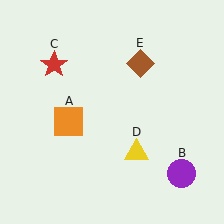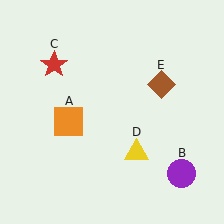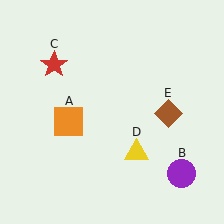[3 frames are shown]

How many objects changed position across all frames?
1 object changed position: brown diamond (object E).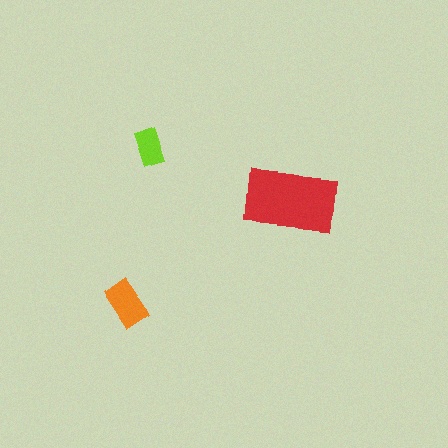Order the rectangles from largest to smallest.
the red one, the orange one, the lime one.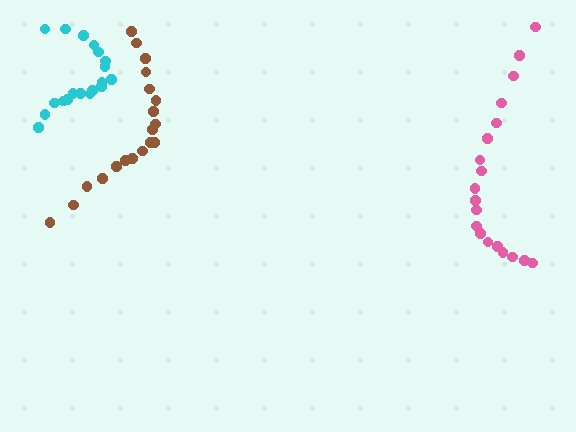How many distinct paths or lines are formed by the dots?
There are 3 distinct paths.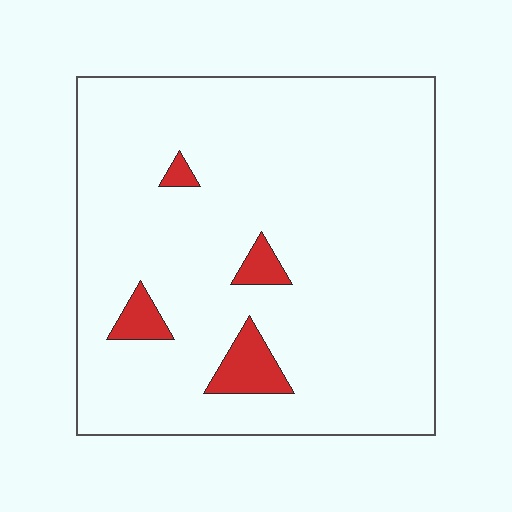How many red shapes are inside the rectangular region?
4.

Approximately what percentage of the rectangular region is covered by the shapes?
Approximately 5%.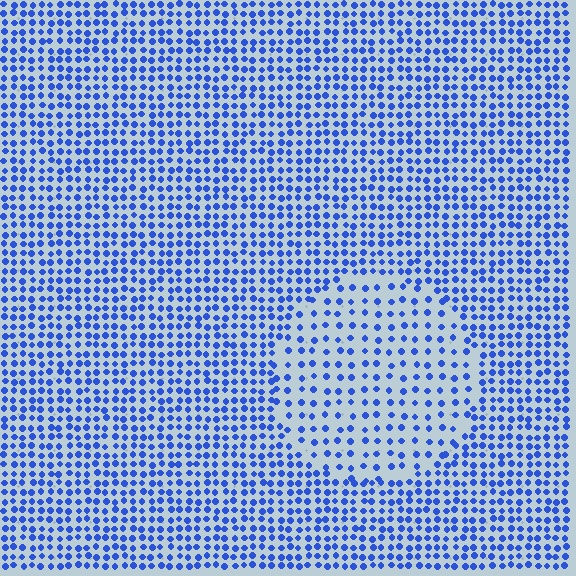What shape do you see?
I see a circle.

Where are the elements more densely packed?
The elements are more densely packed outside the circle boundary.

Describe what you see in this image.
The image contains small blue elements arranged at two different densities. A circle-shaped region is visible where the elements are less densely packed than the surrounding area.